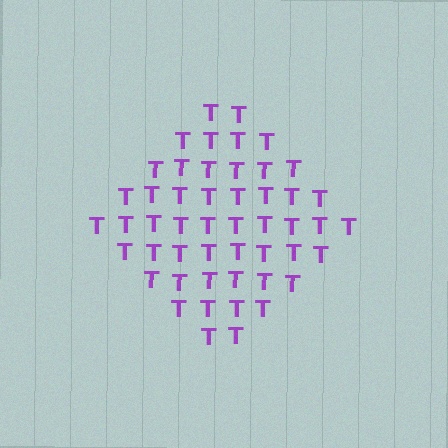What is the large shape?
The large shape is a diamond.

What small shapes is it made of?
It is made of small letter T's.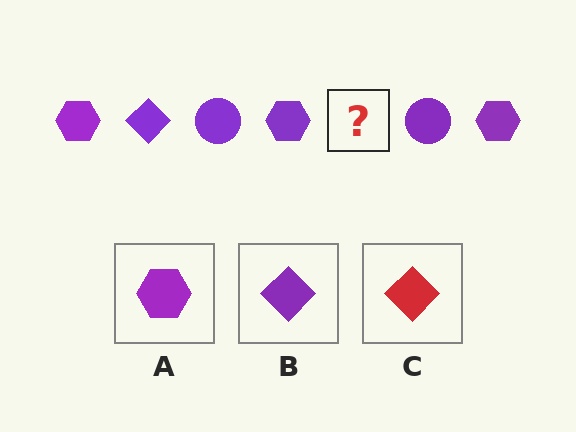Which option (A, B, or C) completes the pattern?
B.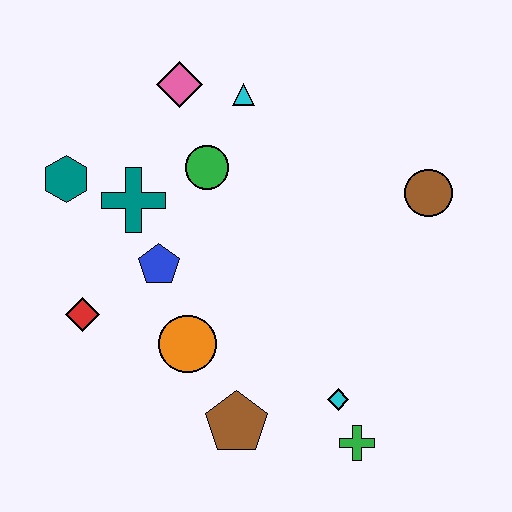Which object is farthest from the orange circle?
The brown circle is farthest from the orange circle.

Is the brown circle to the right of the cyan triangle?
Yes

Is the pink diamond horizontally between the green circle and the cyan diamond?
No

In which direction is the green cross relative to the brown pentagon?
The green cross is to the right of the brown pentagon.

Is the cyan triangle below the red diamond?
No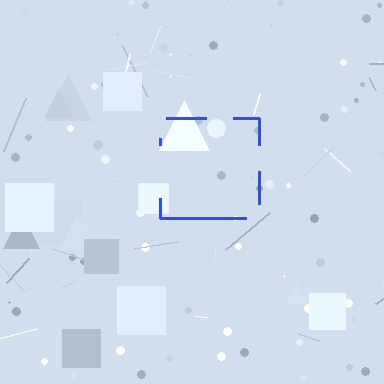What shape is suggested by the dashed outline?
The dashed outline suggests a square.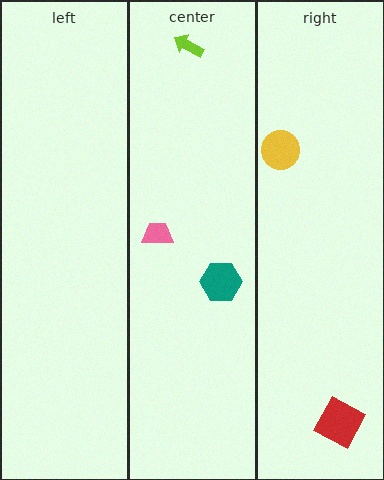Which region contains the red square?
The right region.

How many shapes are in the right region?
2.